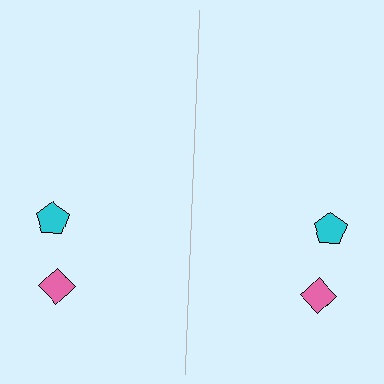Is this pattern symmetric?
Yes, this pattern has bilateral (reflection) symmetry.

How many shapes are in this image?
There are 4 shapes in this image.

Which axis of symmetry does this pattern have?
The pattern has a vertical axis of symmetry running through the center of the image.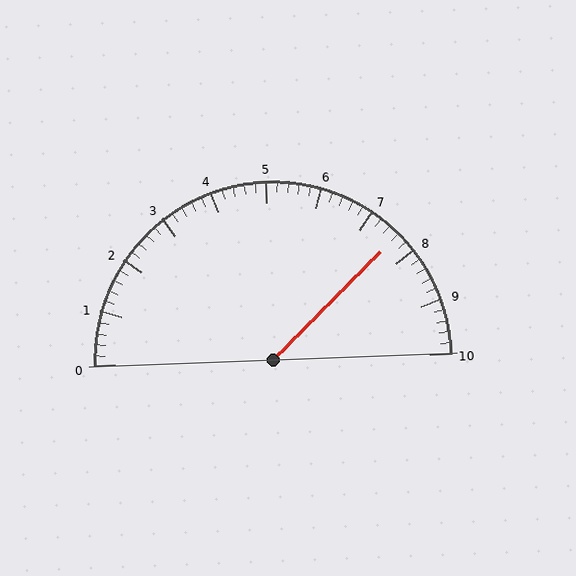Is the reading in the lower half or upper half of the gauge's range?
The reading is in the upper half of the range (0 to 10).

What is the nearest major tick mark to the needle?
The nearest major tick mark is 8.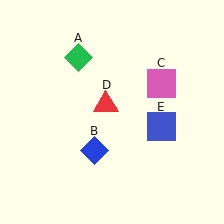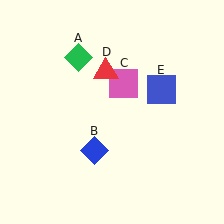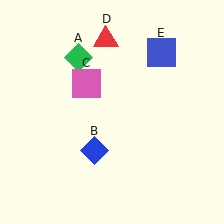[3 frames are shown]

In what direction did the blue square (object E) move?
The blue square (object E) moved up.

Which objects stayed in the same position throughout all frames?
Green diamond (object A) and blue diamond (object B) remained stationary.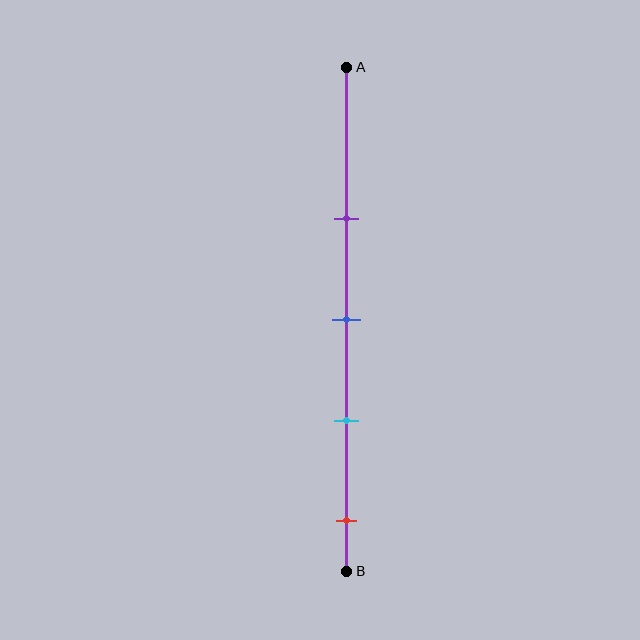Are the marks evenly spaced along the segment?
Yes, the marks are approximately evenly spaced.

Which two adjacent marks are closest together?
The blue and cyan marks are the closest adjacent pair.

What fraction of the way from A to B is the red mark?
The red mark is approximately 90% (0.9) of the way from A to B.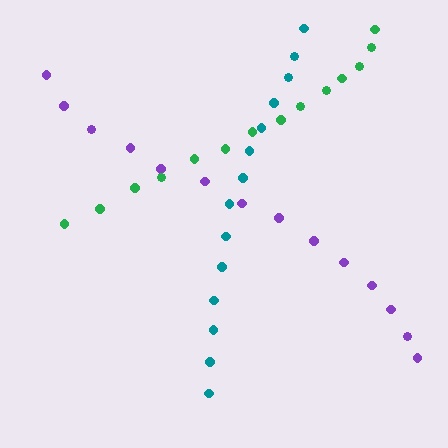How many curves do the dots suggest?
There are 3 distinct paths.